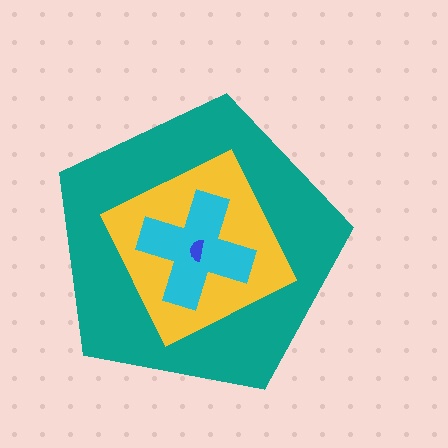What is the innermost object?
The blue semicircle.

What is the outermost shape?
The teal pentagon.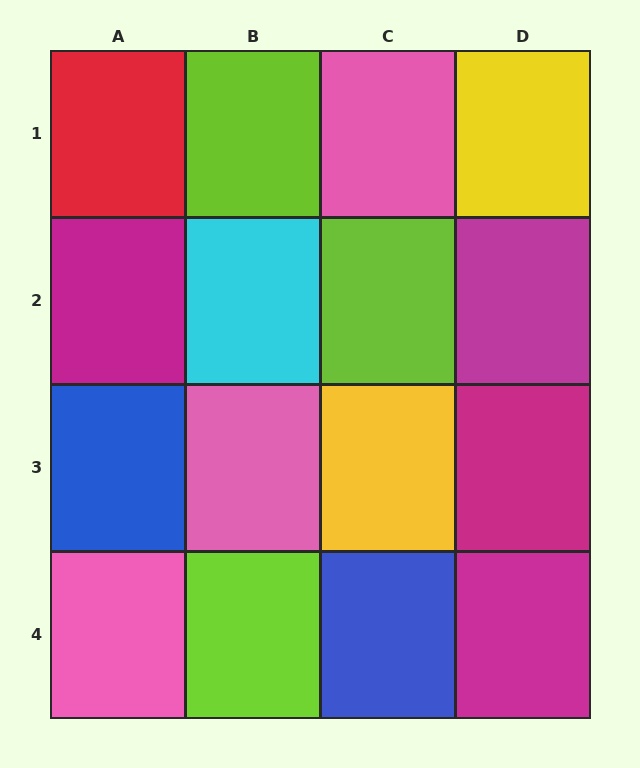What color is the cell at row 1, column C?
Pink.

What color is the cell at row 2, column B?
Cyan.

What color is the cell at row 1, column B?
Lime.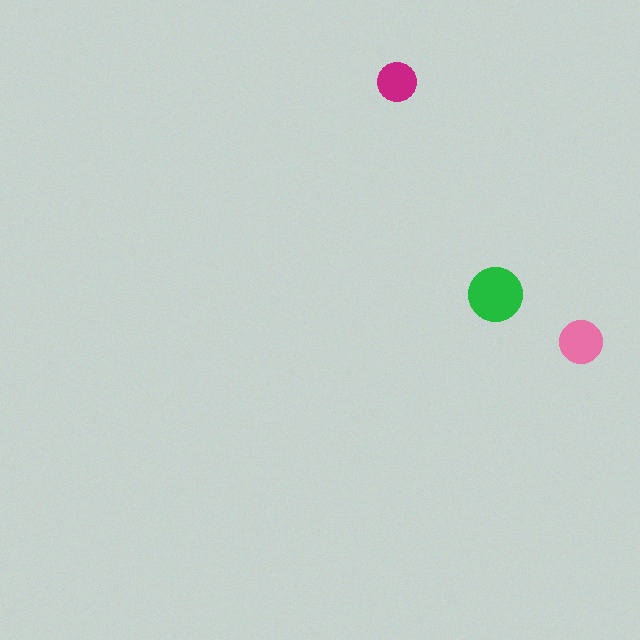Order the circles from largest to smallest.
the green one, the pink one, the magenta one.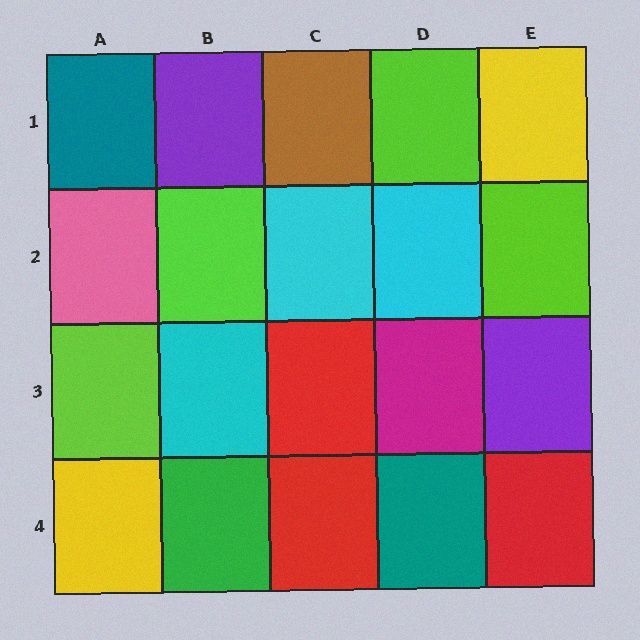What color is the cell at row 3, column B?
Cyan.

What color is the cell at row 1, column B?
Purple.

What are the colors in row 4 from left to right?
Yellow, green, red, teal, red.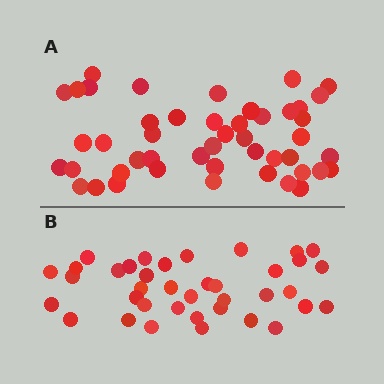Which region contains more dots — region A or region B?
Region A (the top region) has more dots.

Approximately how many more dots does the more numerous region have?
Region A has roughly 8 or so more dots than region B.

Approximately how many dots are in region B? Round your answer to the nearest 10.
About 40 dots. (The exact count is 38, which rounds to 40.)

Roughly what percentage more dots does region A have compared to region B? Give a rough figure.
About 25% more.